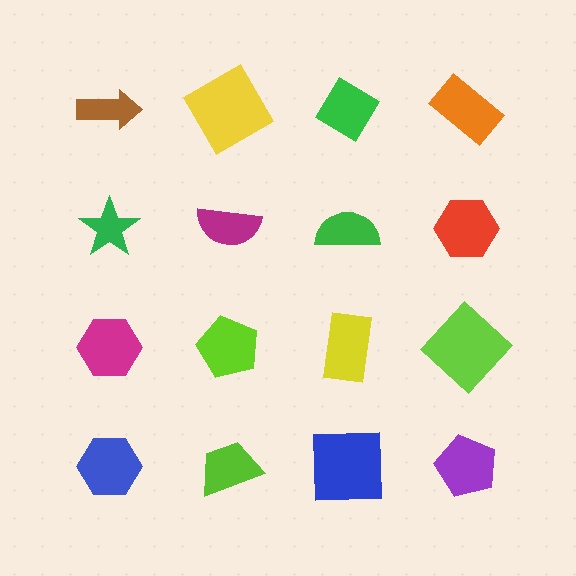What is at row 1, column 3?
A green diamond.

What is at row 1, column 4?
An orange rectangle.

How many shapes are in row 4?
4 shapes.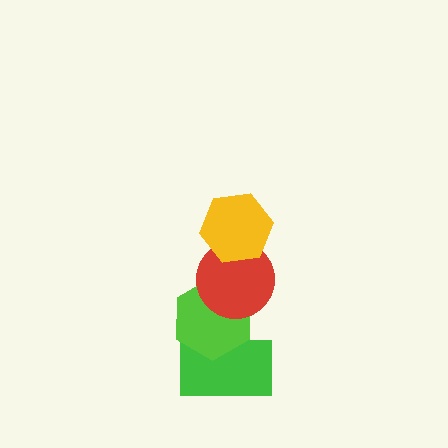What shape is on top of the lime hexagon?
The red circle is on top of the lime hexagon.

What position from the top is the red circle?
The red circle is 2nd from the top.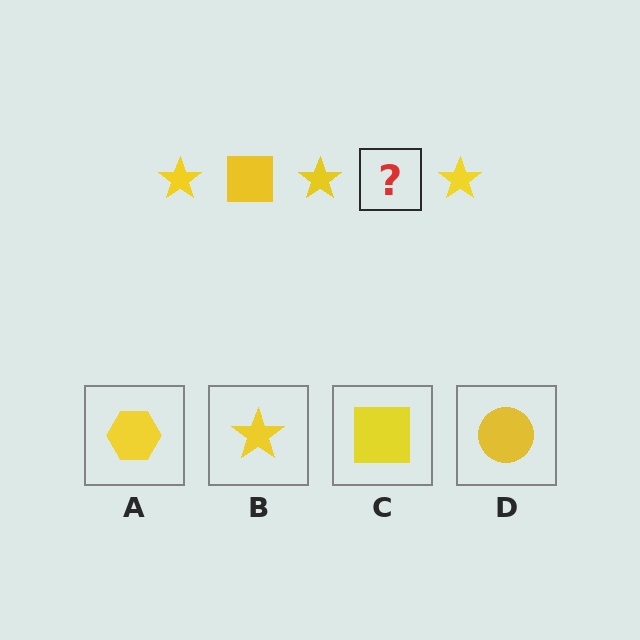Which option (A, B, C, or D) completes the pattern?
C.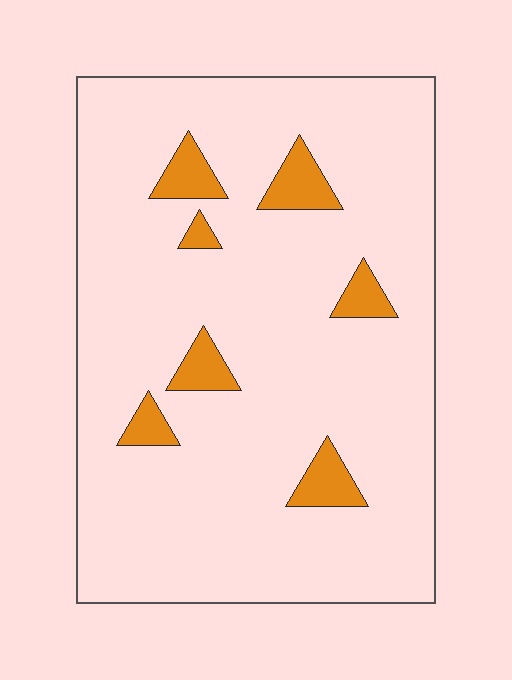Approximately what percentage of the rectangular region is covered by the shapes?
Approximately 10%.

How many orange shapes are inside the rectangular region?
7.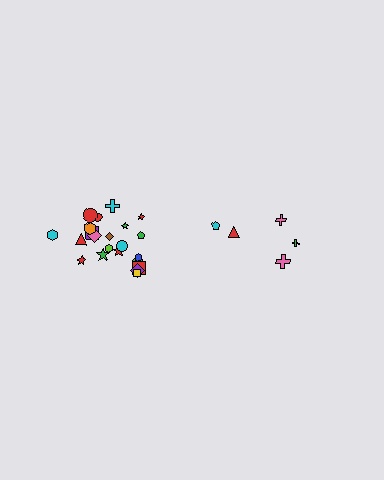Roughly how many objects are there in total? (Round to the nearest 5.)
Roughly 25 objects in total.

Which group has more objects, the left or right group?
The left group.